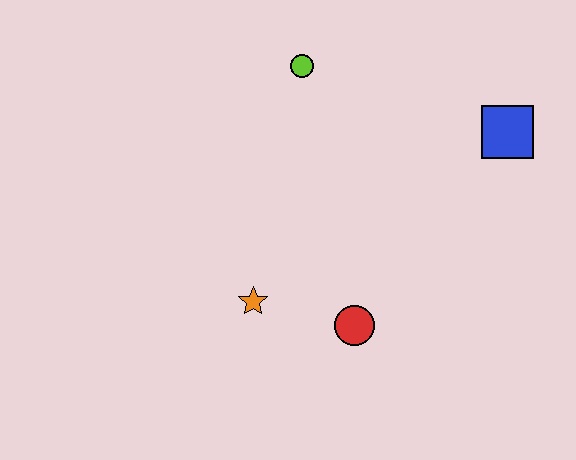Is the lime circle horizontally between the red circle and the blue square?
No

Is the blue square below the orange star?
No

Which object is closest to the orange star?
The red circle is closest to the orange star.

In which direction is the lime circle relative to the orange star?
The lime circle is above the orange star.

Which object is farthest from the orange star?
The blue square is farthest from the orange star.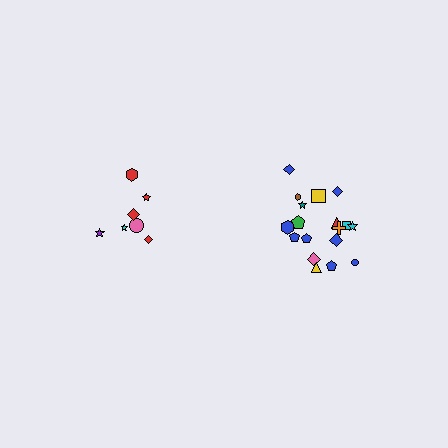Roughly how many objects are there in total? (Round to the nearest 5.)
Roughly 25 objects in total.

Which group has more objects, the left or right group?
The right group.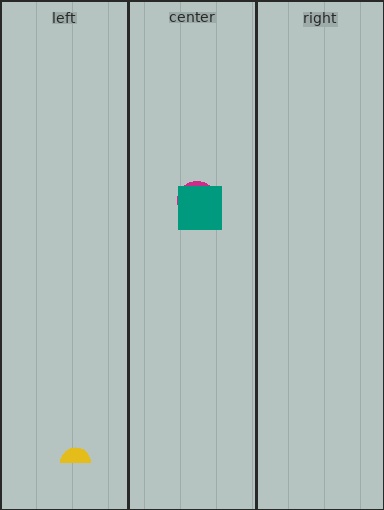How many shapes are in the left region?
1.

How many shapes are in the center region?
2.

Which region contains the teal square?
The center region.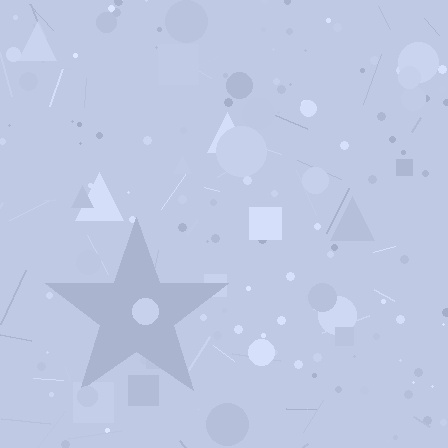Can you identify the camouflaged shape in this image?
The camouflaged shape is a star.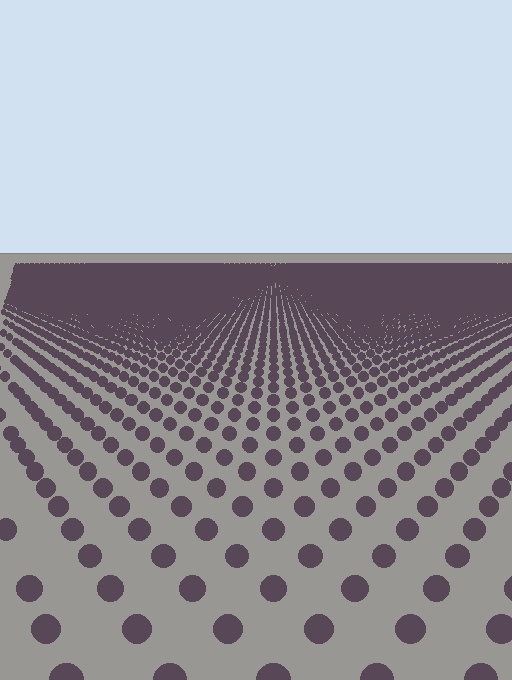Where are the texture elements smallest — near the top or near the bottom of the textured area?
Near the top.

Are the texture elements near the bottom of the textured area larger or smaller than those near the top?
Larger. Near the bottom, elements are closer to the viewer and appear at a bigger on-screen size.